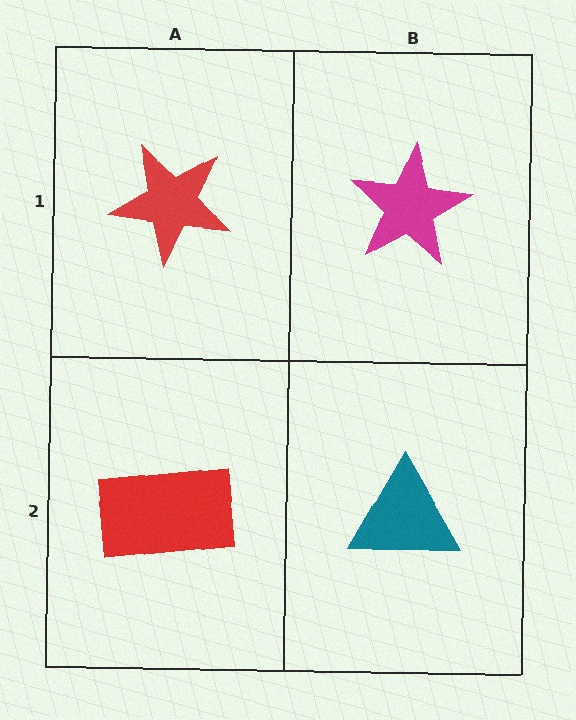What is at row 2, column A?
A red rectangle.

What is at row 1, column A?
A red star.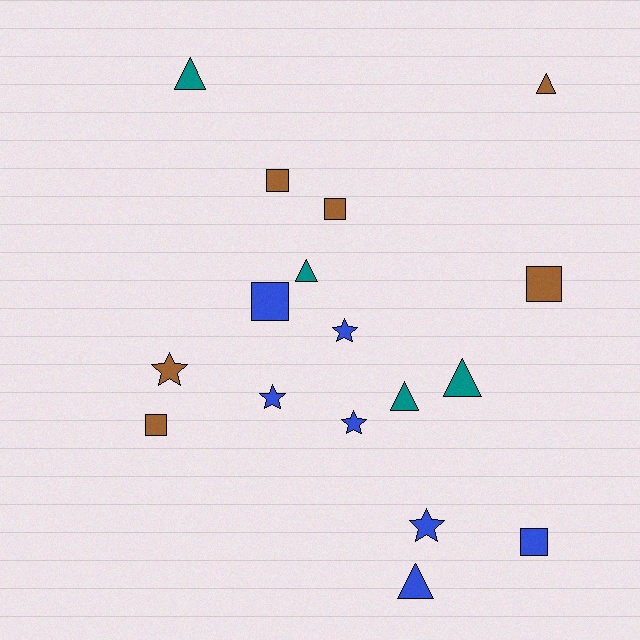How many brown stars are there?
There is 1 brown star.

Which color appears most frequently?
Blue, with 7 objects.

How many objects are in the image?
There are 17 objects.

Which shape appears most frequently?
Triangle, with 6 objects.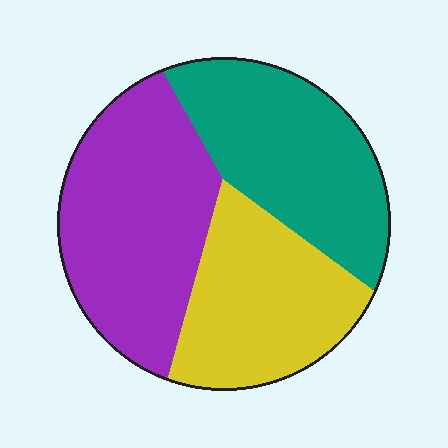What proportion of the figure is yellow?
Yellow covers 29% of the figure.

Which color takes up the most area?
Purple, at roughly 40%.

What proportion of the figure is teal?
Teal takes up between a sixth and a third of the figure.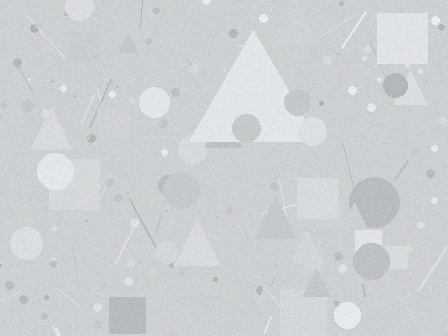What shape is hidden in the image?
A triangle is hidden in the image.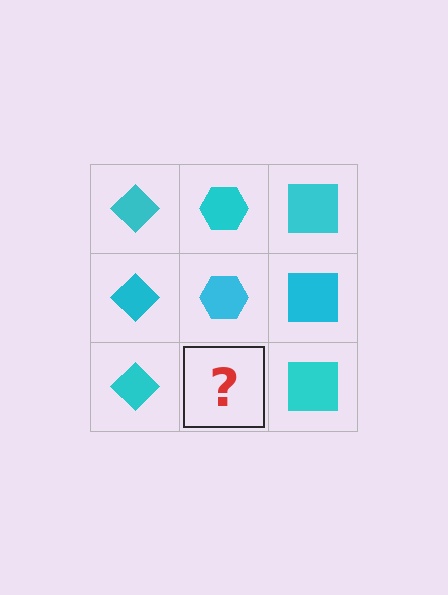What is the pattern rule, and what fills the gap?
The rule is that each column has a consistent shape. The gap should be filled with a cyan hexagon.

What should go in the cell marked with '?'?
The missing cell should contain a cyan hexagon.